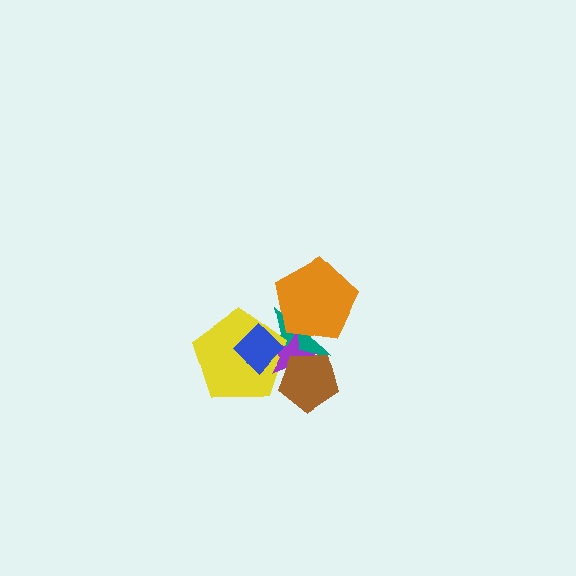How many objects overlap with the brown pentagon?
3 objects overlap with the brown pentagon.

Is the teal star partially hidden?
Yes, it is partially covered by another shape.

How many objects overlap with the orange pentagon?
2 objects overlap with the orange pentagon.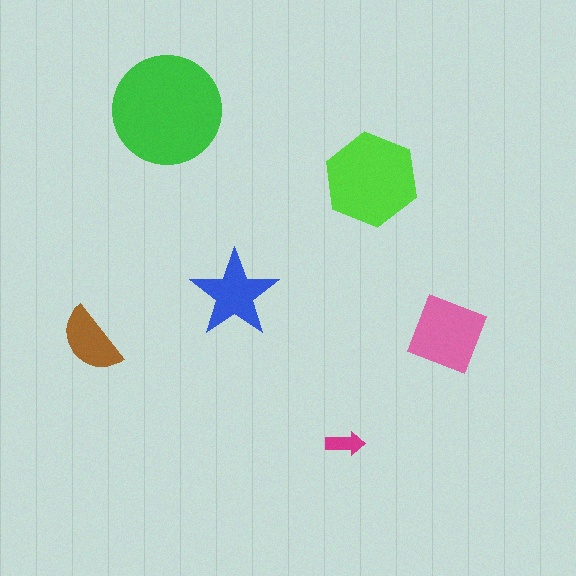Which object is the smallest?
The magenta arrow.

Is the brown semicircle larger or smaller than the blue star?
Smaller.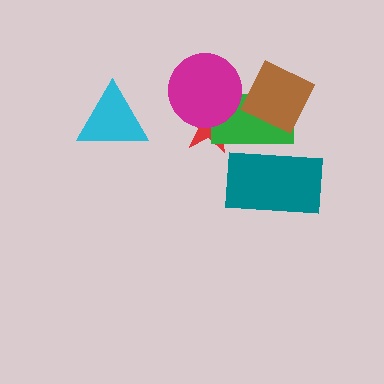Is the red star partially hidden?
Yes, it is partially covered by another shape.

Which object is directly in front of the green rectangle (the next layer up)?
The magenta circle is directly in front of the green rectangle.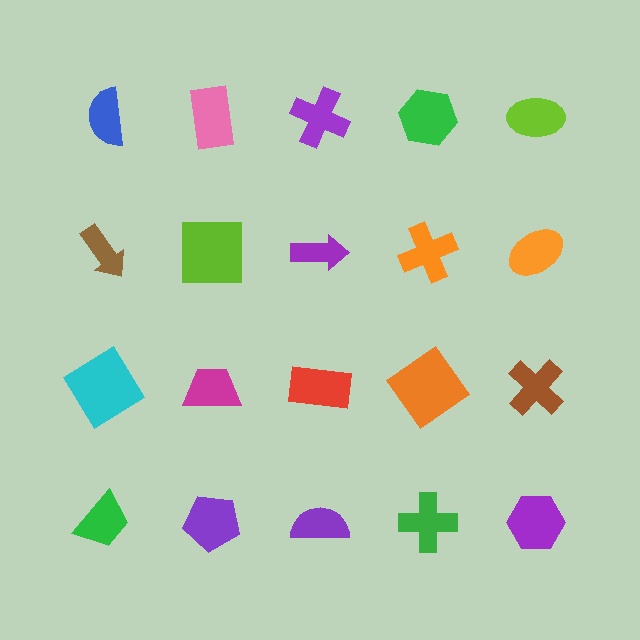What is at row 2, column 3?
A purple arrow.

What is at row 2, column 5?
An orange ellipse.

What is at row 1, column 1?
A blue semicircle.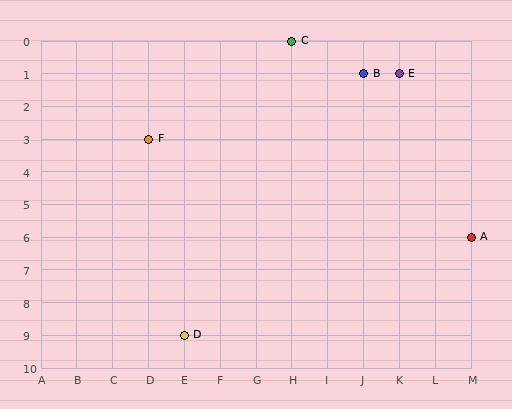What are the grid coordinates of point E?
Point E is at grid coordinates (K, 1).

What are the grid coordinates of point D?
Point D is at grid coordinates (E, 9).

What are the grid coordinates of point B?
Point B is at grid coordinates (J, 1).